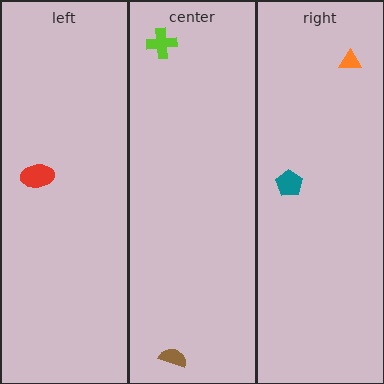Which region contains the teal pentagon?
The right region.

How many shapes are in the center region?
2.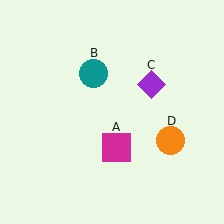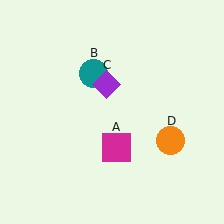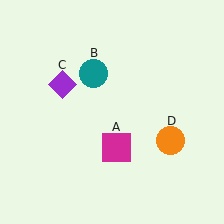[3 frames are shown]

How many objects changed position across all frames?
1 object changed position: purple diamond (object C).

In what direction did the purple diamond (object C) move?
The purple diamond (object C) moved left.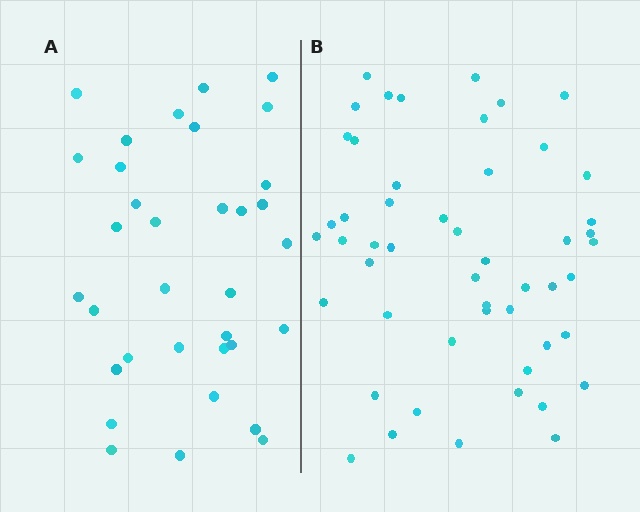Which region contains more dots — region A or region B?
Region B (the right region) has more dots.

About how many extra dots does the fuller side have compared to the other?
Region B has approximately 15 more dots than region A.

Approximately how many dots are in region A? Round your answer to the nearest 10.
About 30 dots. (The exact count is 34, which rounds to 30.)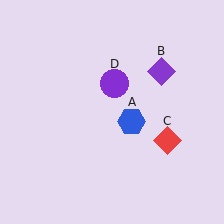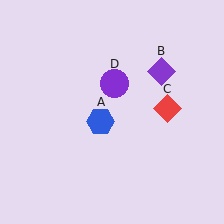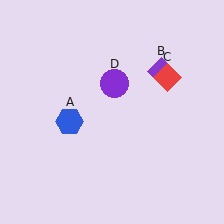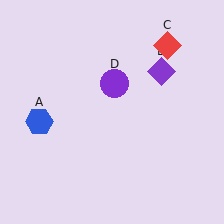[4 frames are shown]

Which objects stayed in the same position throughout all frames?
Purple diamond (object B) and purple circle (object D) remained stationary.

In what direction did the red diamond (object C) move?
The red diamond (object C) moved up.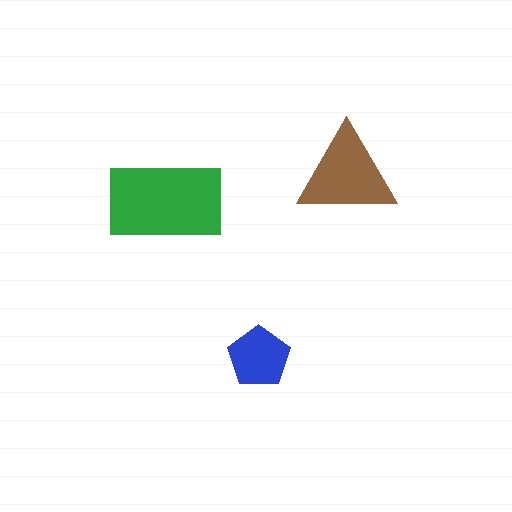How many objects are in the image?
There are 3 objects in the image.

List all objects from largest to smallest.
The green rectangle, the brown triangle, the blue pentagon.